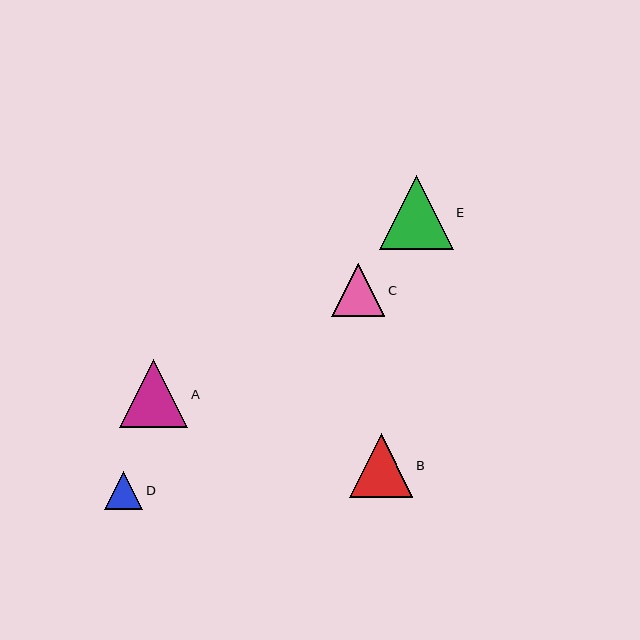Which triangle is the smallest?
Triangle D is the smallest with a size of approximately 38 pixels.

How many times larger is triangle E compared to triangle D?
Triangle E is approximately 1.9 times the size of triangle D.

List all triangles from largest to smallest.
From largest to smallest: E, A, B, C, D.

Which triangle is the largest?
Triangle E is the largest with a size of approximately 74 pixels.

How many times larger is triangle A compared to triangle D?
Triangle A is approximately 1.8 times the size of triangle D.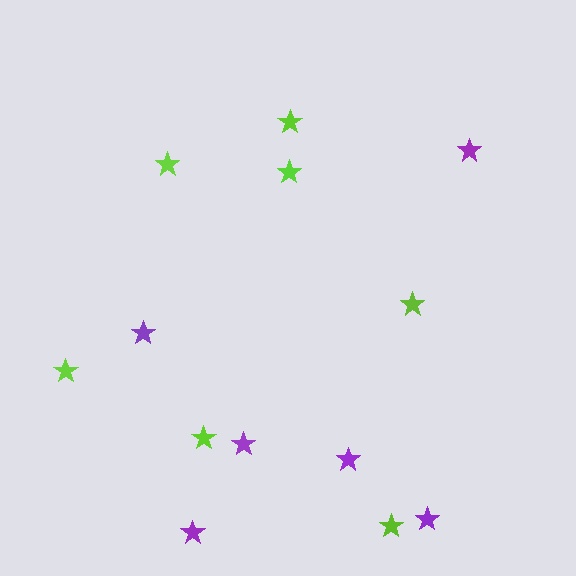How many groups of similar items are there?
There are 2 groups: one group of purple stars (6) and one group of lime stars (7).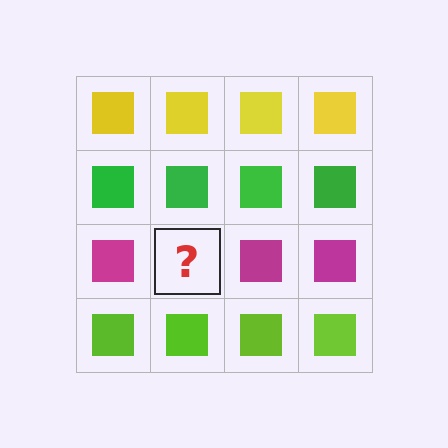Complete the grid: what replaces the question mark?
The question mark should be replaced with a magenta square.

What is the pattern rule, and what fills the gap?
The rule is that each row has a consistent color. The gap should be filled with a magenta square.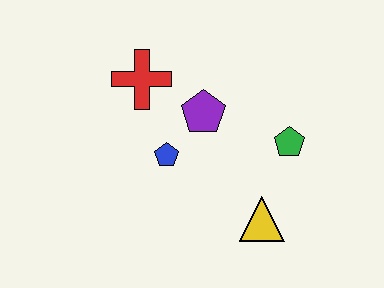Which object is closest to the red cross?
The purple pentagon is closest to the red cross.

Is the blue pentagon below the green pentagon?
Yes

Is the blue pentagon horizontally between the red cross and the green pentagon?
Yes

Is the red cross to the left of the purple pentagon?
Yes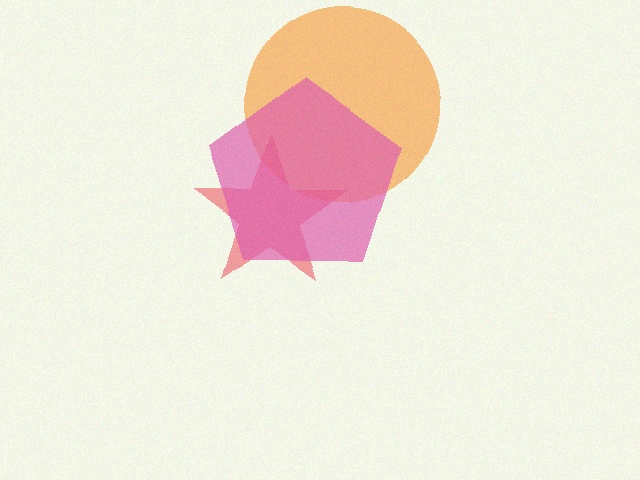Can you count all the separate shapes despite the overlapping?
Yes, there are 3 separate shapes.